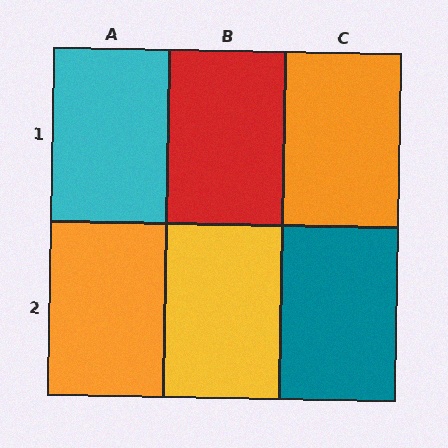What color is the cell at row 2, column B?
Yellow.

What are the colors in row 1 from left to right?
Cyan, red, orange.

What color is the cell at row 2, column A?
Orange.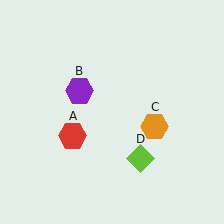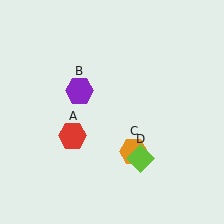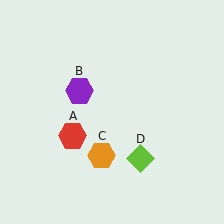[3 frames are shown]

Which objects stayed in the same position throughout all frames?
Red hexagon (object A) and purple hexagon (object B) and lime diamond (object D) remained stationary.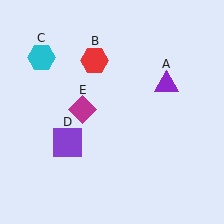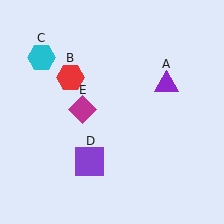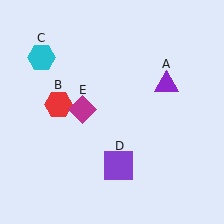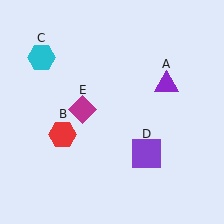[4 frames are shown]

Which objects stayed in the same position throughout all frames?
Purple triangle (object A) and cyan hexagon (object C) and magenta diamond (object E) remained stationary.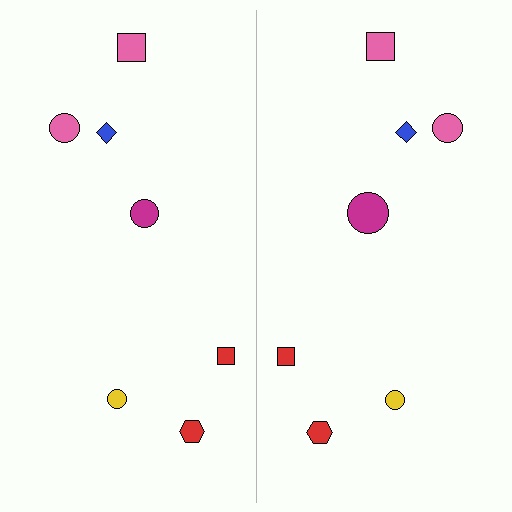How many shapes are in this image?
There are 14 shapes in this image.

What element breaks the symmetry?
The magenta circle on the right side has a different size than its mirror counterpart.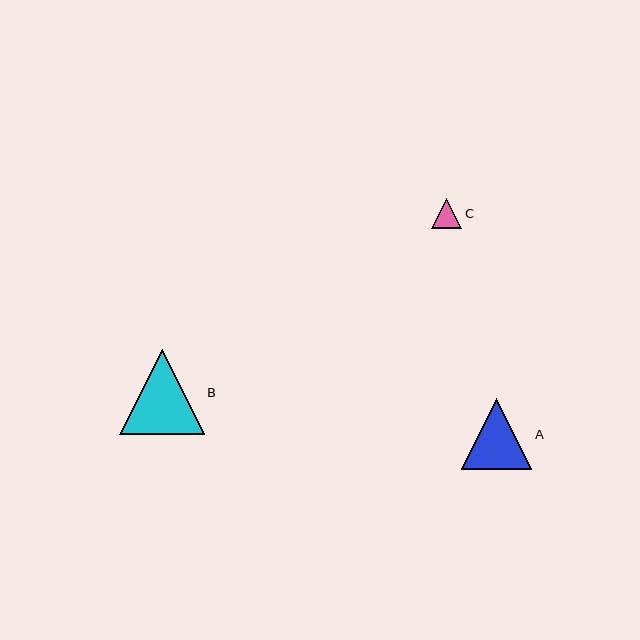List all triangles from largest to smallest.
From largest to smallest: B, A, C.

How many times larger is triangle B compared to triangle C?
Triangle B is approximately 2.8 times the size of triangle C.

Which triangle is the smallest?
Triangle C is the smallest with a size of approximately 31 pixels.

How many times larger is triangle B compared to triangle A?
Triangle B is approximately 1.2 times the size of triangle A.